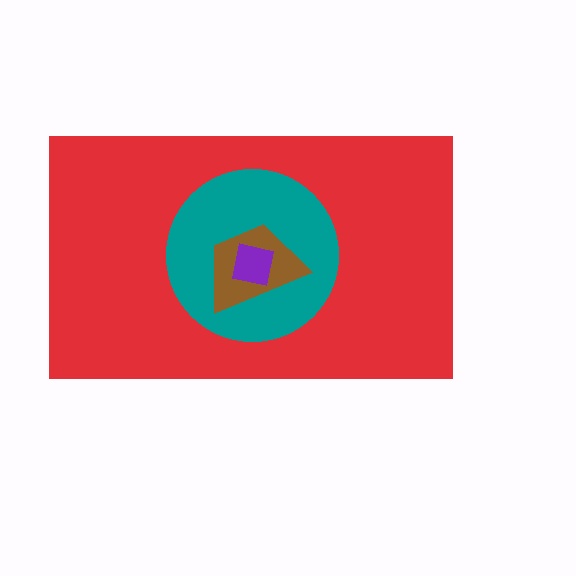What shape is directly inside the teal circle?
The brown trapezoid.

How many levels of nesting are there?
4.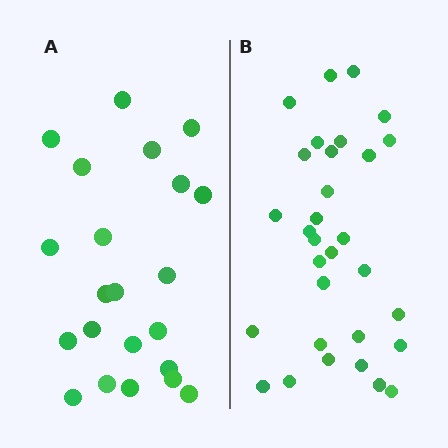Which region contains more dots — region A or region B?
Region B (the right region) has more dots.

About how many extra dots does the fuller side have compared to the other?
Region B has roughly 8 or so more dots than region A.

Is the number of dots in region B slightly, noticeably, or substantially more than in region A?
Region B has noticeably more, but not dramatically so. The ratio is roughly 1.4 to 1.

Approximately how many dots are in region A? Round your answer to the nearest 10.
About 20 dots. (The exact count is 22, which rounds to 20.)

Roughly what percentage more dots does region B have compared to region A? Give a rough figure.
About 40% more.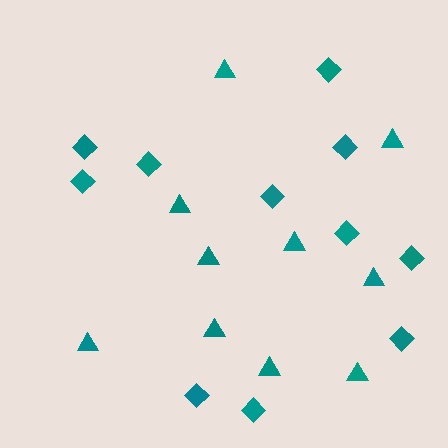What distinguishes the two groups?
There are 2 groups: one group of diamonds (11) and one group of triangles (10).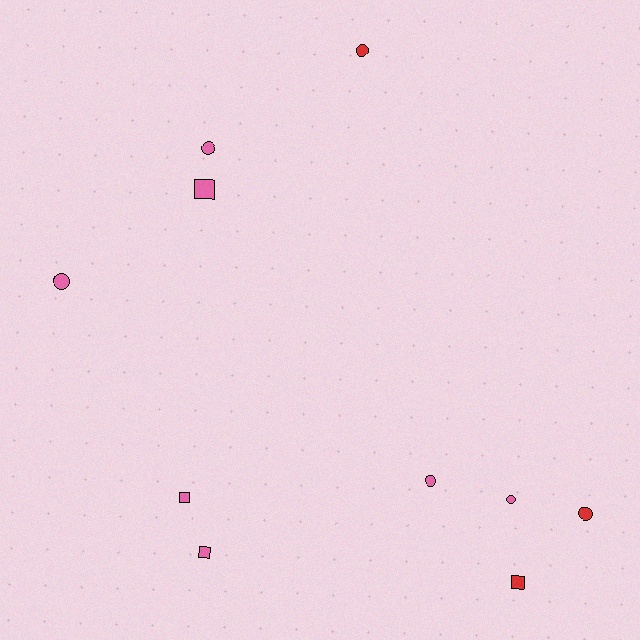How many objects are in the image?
There are 10 objects.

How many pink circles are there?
There are 4 pink circles.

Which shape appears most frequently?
Circle, with 6 objects.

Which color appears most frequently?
Pink, with 7 objects.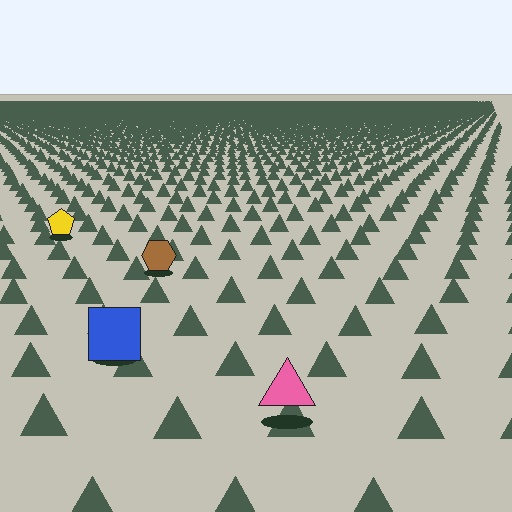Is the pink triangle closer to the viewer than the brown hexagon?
Yes. The pink triangle is closer — you can tell from the texture gradient: the ground texture is coarser near it.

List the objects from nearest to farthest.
From nearest to farthest: the pink triangle, the blue square, the brown hexagon, the yellow pentagon.